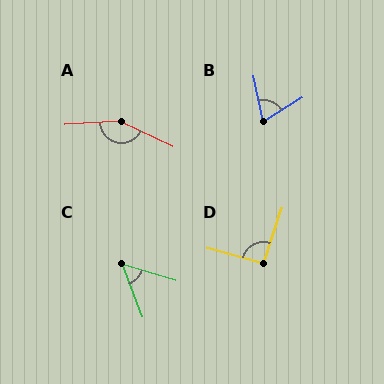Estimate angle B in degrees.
Approximately 70 degrees.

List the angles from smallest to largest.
C (52°), B (70°), D (93°), A (151°).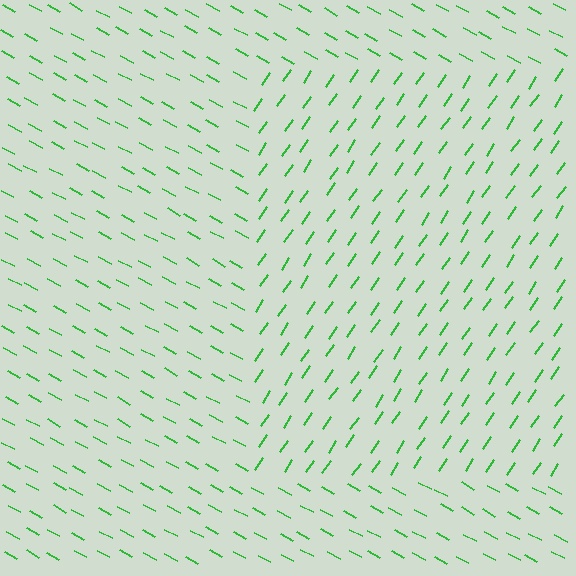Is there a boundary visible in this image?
Yes, there is a texture boundary formed by a change in line orientation.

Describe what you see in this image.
The image is filled with small green line segments. A rectangle region in the image has lines oriented differently from the surrounding lines, creating a visible texture boundary.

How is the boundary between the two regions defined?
The boundary is defined purely by a change in line orientation (approximately 84 degrees difference). All lines are the same color and thickness.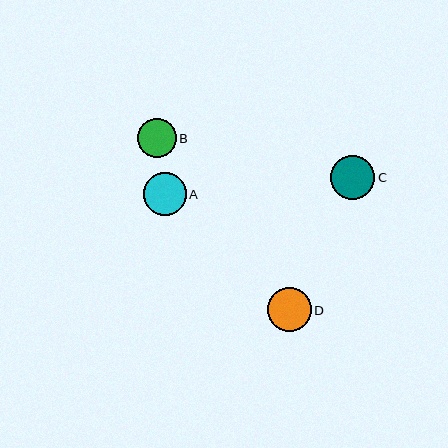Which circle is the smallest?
Circle B is the smallest with a size of approximately 38 pixels.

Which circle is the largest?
Circle C is the largest with a size of approximately 45 pixels.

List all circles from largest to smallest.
From largest to smallest: C, D, A, B.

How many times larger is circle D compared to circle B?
Circle D is approximately 1.1 times the size of circle B.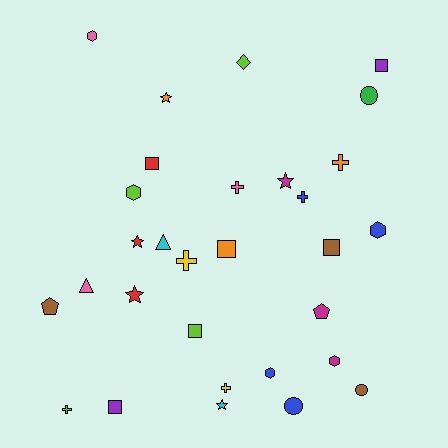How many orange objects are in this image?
There are 3 orange objects.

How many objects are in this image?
There are 30 objects.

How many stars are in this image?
There are 5 stars.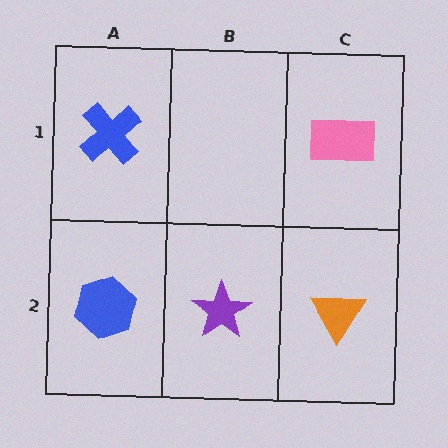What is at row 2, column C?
An orange triangle.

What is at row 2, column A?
A blue hexagon.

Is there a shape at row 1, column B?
No, that cell is empty.